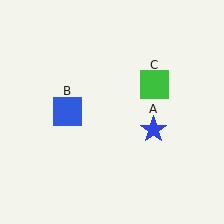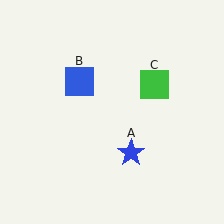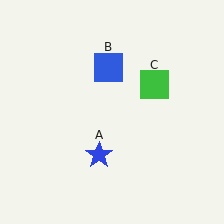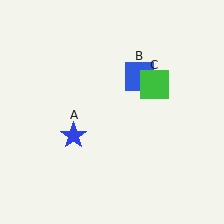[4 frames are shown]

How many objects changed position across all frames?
2 objects changed position: blue star (object A), blue square (object B).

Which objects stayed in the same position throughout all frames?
Green square (object C) remained stationary.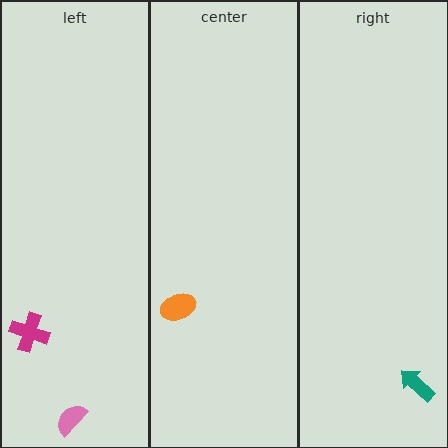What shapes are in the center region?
The orange ellipse.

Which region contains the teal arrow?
The right region.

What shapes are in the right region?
The teal arrow.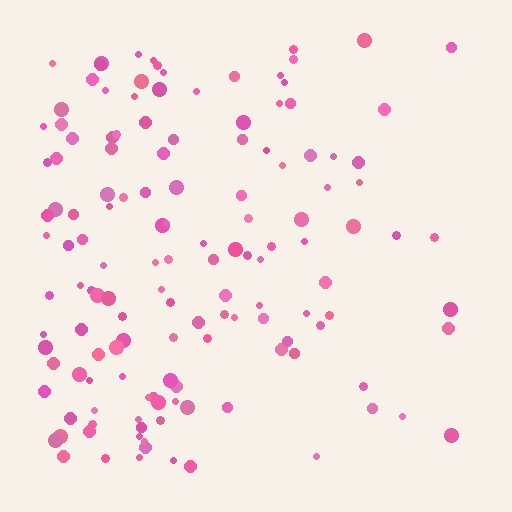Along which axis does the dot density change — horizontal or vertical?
Horizontal.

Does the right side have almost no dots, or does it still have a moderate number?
Still a moderate number, just noticeably fewer than the left.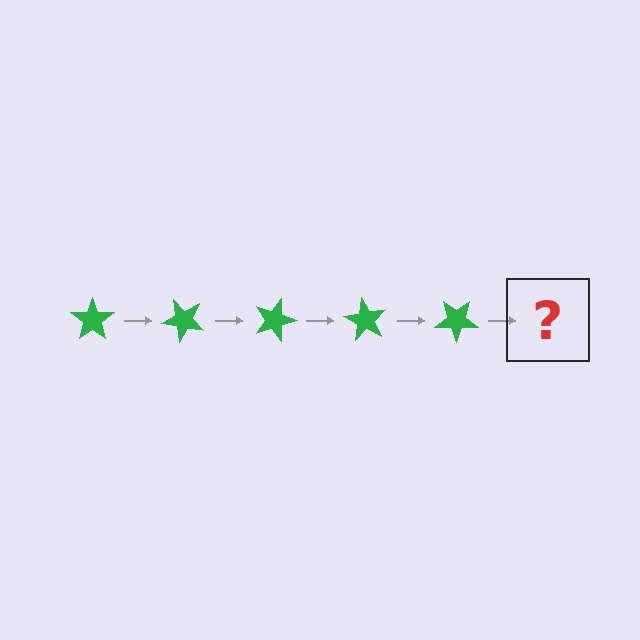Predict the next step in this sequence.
The next step is a green star rotated 225 degrees.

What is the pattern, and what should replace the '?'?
The pattern is that the star rotates 45 degrees each step. The '?' should be a green star rotated 225 degrees.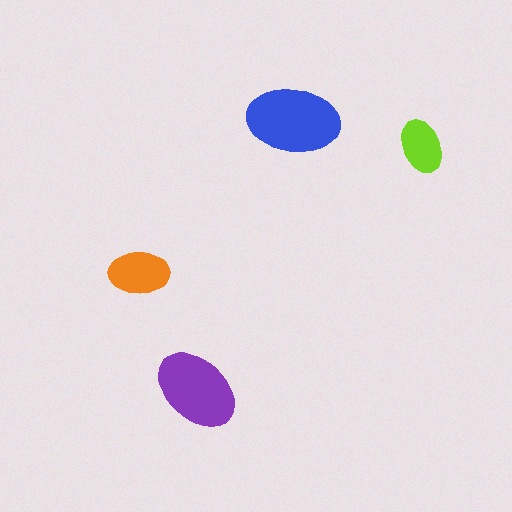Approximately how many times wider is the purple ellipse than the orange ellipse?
About 1.5 times wider.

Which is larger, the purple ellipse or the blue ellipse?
The blue one.